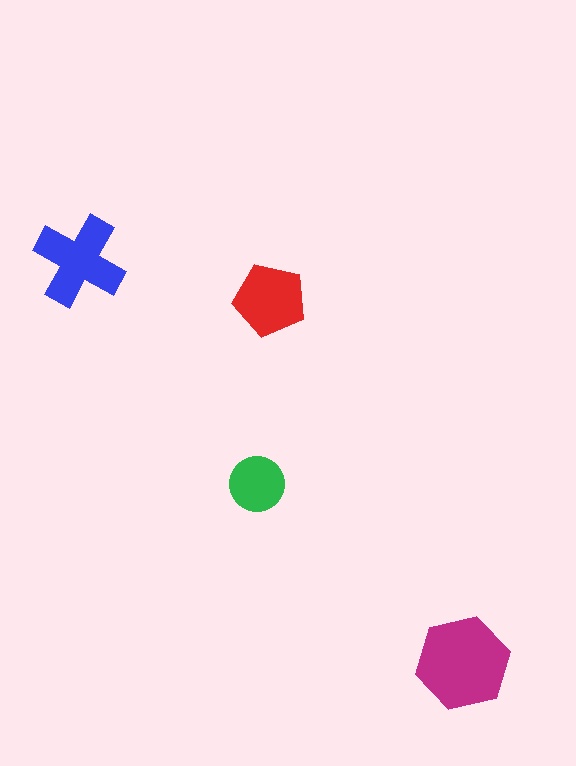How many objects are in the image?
There are 4 objects in the image.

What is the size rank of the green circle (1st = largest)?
4th.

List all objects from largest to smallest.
The magenta hexagon, the blue cross, the red pentagon, the green circle.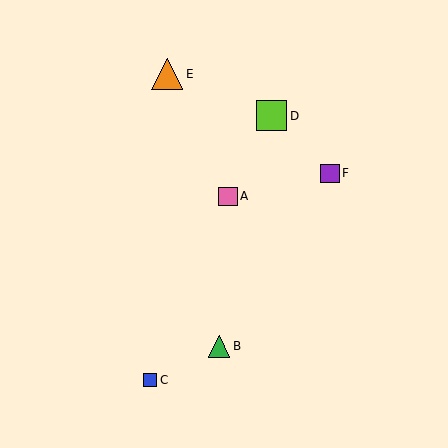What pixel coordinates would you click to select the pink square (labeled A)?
Click at (228, 196) to select the pink square A.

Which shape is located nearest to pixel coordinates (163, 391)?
The blue square (labeled C) at (150, 380) is nearest to that location.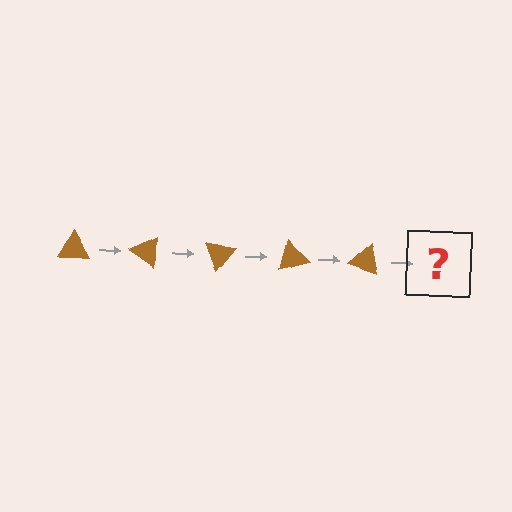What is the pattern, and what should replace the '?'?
The pattern is that the triangle rotates 35 degrees each step. The '?' should be a brown triangle rotated 175 degrees.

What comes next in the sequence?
The next element should be a brown triangle rotated 175 degrees.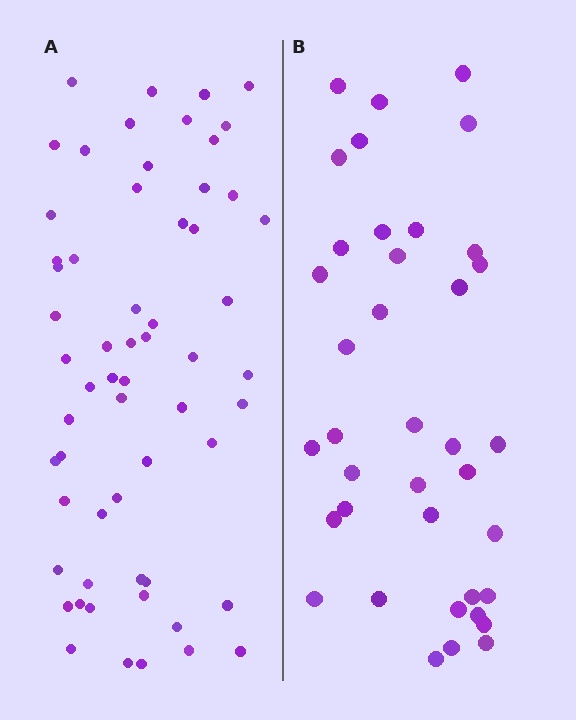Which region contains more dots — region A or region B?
Region A (the left region) has more dots.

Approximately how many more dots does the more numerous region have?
Region A has approximately 20 more dots than region B.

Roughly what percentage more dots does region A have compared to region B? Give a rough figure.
About 60% more.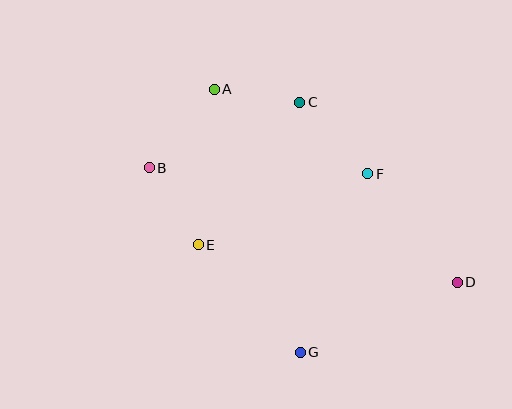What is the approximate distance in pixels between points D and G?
The distance between D and G is approximately 172 pixels.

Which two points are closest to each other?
Points A and C are closest to each other.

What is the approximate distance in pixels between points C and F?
The distance between C and F is approximately 99 pixels.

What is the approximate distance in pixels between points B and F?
The distance between B and F is approximately 218 pixels.